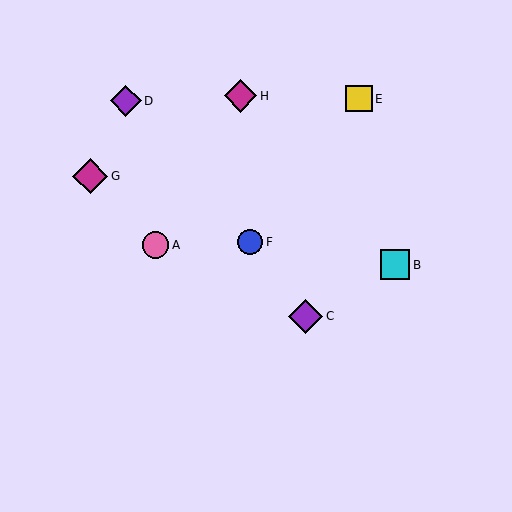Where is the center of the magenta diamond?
The center of the magenta diamond is at (90, 176).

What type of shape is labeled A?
Shape A is a pink circle.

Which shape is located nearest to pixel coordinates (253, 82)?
The magenta diamond (labeled H) at (241, 96) is nearest to that location.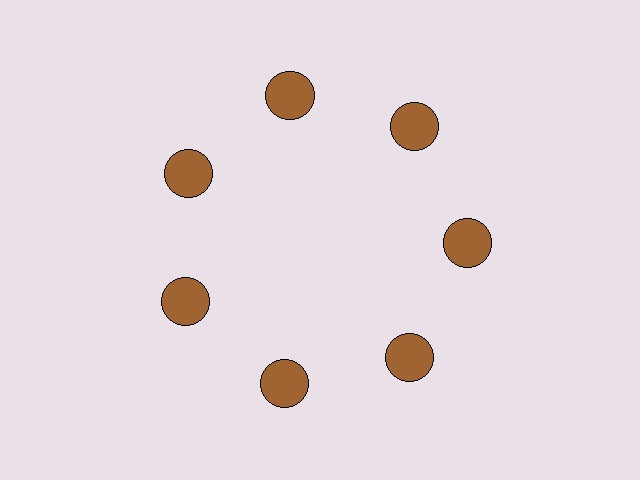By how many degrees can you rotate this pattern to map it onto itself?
The pattern maps onto itself every 51 degrees of rotation.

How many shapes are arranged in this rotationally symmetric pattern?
There are 7 shapes, arranged in 7 groups of 1.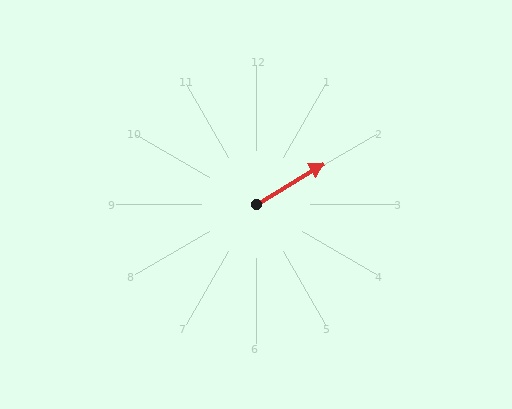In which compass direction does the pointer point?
Northeast.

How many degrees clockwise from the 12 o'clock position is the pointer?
Approximately 59 degrees.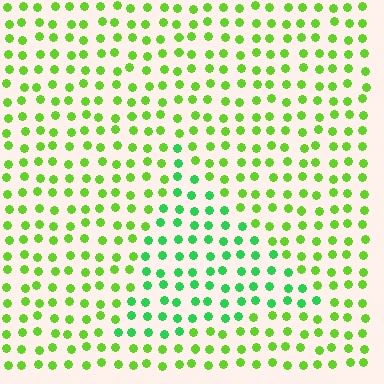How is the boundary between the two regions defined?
The boundary is defined purely by a slight shift in hue (about 35 degrees). Spacing, size, and orientation are identical on both sides.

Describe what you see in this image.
The image is filled with small lime elements in a uniform arrangement. A triangle-shaped region is visible where the elements are tinted to a slightly different hue, forming a subtle color boundary.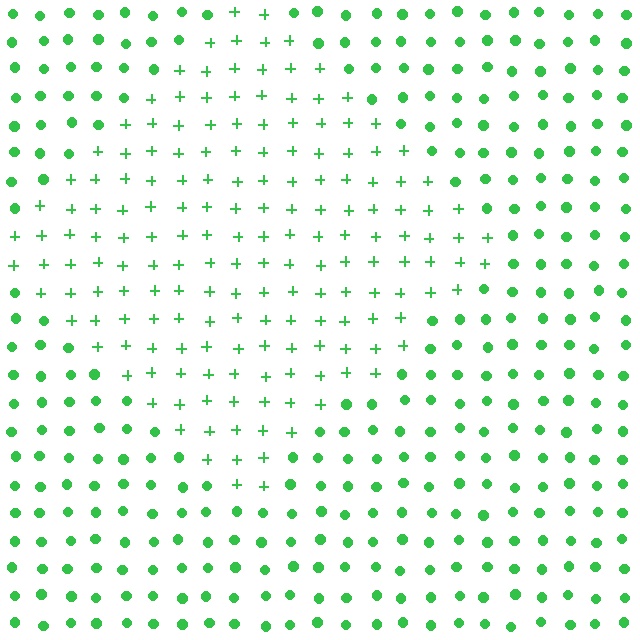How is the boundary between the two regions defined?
The boundary is defined by a change in element shape: plus signs inside vs. circles outside. All elements share the same color and spacing.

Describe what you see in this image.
The image is filled with small green elements arranged in a uniform grid. A diamond-shaped region contains plus signs, while the surrounding area contains circles. The boundary is defined purely by the change in element shape.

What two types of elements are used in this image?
The image uses plus signs inside the diamond region and circles outside it.